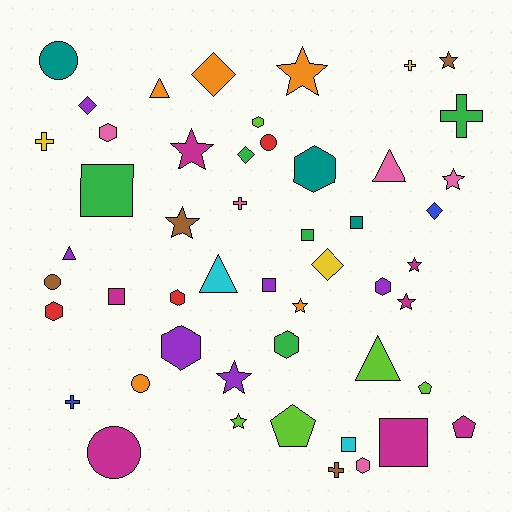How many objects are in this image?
There are 50 objects.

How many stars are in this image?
There are 10 stars.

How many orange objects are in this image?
There are 5 orange objects.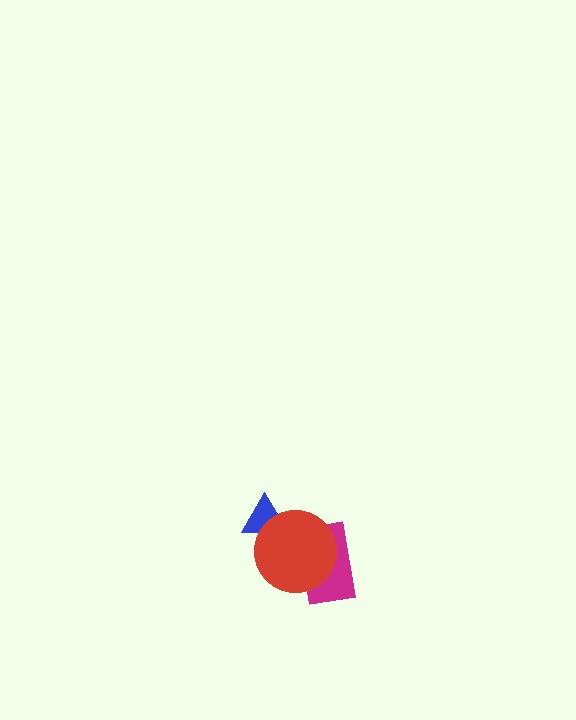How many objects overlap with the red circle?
2 objects overlap with the red circle.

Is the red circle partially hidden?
No, no other shape covers it.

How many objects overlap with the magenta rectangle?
1 object overlaps with the magenta rectangle.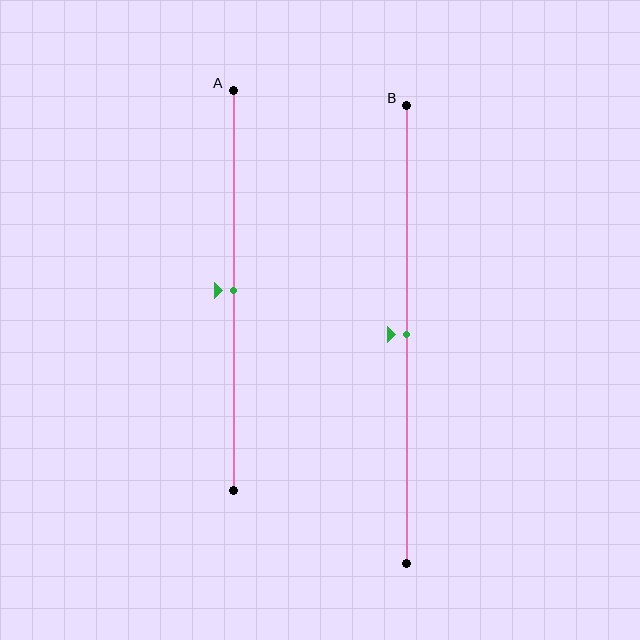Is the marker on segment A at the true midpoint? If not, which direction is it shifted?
Yes, the marker on segment A is at the true midpoint.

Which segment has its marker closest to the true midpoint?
Segment A has its marker closest to the true midpoint.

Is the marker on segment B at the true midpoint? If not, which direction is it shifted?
Yes, the marker on segment B is at the true midpoint.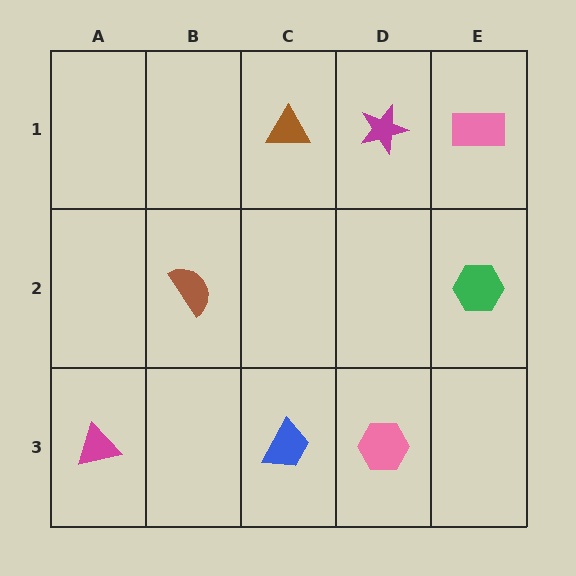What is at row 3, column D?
A pink hexagon.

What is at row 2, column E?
A green hexagon.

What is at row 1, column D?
A magenta star.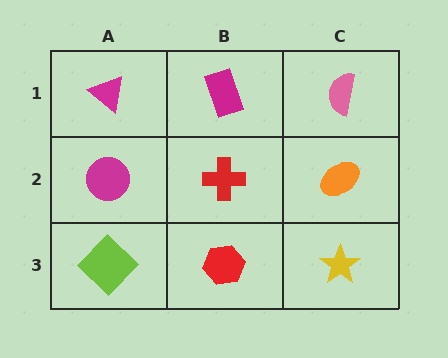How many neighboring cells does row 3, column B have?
3.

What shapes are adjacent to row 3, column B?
A red cross (row 2, column B), a lime diamond (row 3, column A), a yellow star (row 3, column C).